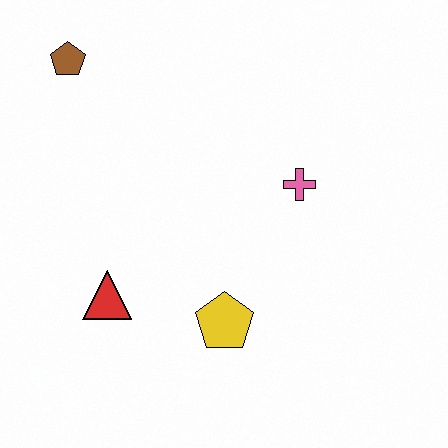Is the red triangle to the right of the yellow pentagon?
No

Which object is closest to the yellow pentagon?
The red triangle is closest to the yellow pentagon.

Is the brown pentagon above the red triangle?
Yes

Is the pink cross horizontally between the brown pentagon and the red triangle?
No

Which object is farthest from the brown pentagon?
The yellow pentagon is farthest from the brown pentagon.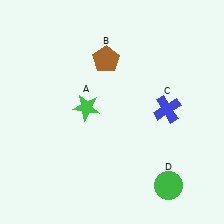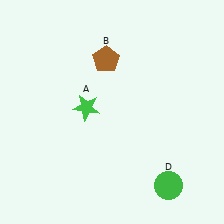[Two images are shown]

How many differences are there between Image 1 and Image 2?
There is 1 difference between the two images.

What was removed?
The blue cross (C) was removed in Image 2.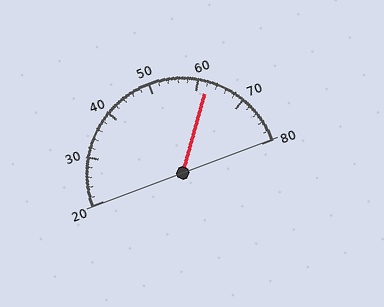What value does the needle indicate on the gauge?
The needle indicates approximately 62.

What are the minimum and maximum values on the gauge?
The gauge ranges from 20 to 80.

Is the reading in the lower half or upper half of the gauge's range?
The reading is in the upper half of the range (20 to 80).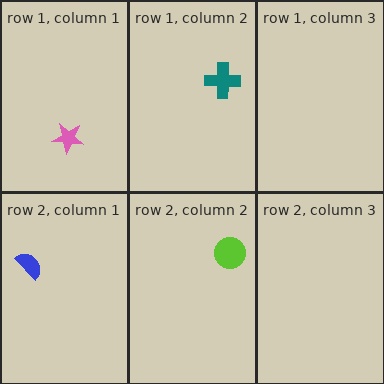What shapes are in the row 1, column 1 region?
The pink star.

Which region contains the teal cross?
The row 1, column 2 region.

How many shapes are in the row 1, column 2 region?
1.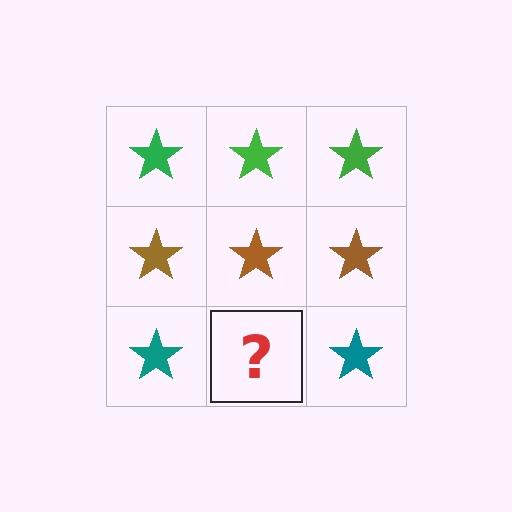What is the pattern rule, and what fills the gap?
The rule is that each row has a consistent color. The gap should be filled with a teal star.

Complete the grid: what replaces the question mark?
The question mark should be replaced with a teal star.